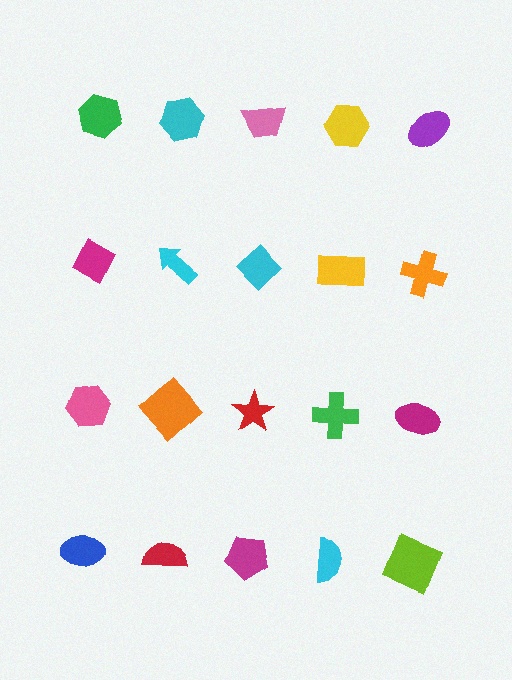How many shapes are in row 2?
5 shapes.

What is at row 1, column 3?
A pink trapezoid.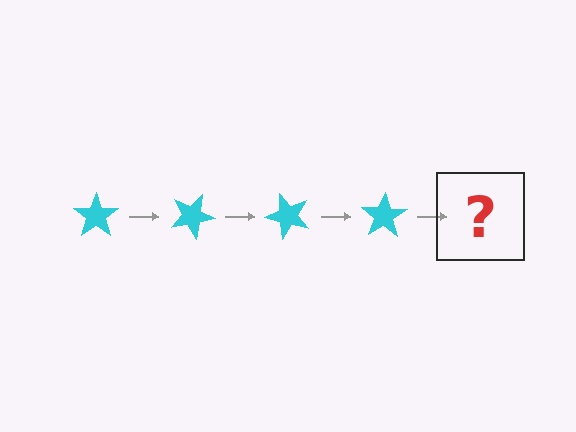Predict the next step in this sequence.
The next step is a cyan star rotated 100 degrees.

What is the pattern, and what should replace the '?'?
The pattern is that the star rotates 25 degrees each step. The '?' should be a cyan star rotated 100 degrees.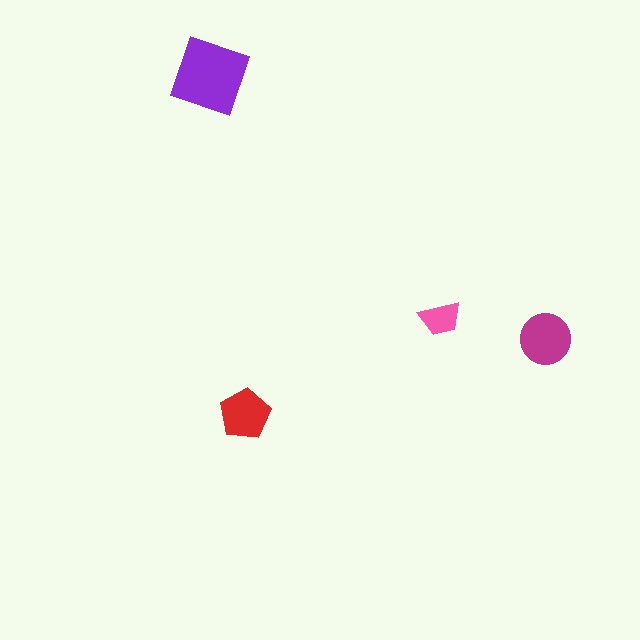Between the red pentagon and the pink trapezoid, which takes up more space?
The red pentagon.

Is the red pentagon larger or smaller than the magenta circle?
Smaller.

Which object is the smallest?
The pink trapezoid.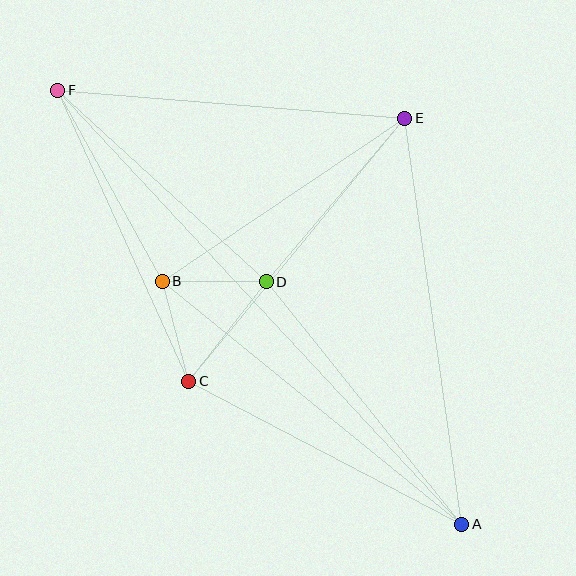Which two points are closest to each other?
Points B and C are closest to each other.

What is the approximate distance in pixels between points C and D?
The distance between C and D is approximately 126 pixels.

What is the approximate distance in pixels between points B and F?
The distance between B and F is approximately 217 pixels.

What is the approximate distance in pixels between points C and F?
The distance between C and F is approximately 319 pixels.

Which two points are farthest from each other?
Points A and F are farthest from each other.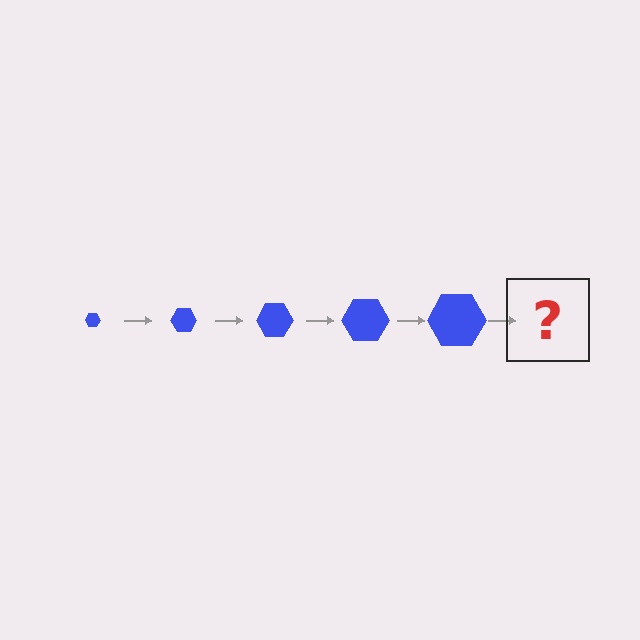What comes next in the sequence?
The next element should be a blue hexagon, larger than the previous one.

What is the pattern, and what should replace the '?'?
The pattern is that the hexagon gets progressively larger each step. The '?' should be a blue hexagon, larger than the previous one.